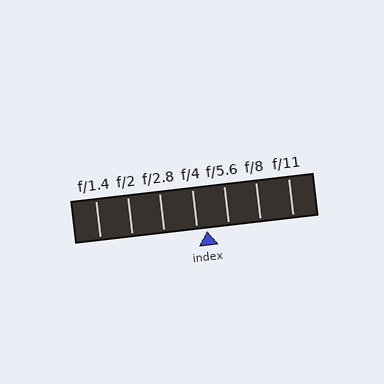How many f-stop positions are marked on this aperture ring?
There are 7 f-stop positions marked.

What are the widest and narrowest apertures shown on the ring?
The widest aperture shown is f/1.4 and the narrowest is f/11.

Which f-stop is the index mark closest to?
The index mark is closest to f/4.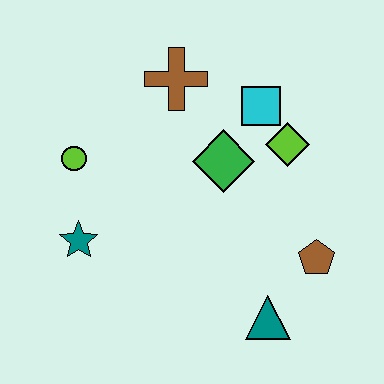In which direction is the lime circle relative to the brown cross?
The lime circle is to the left of the brown cross.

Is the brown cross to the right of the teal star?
Yes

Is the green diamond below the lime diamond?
Yes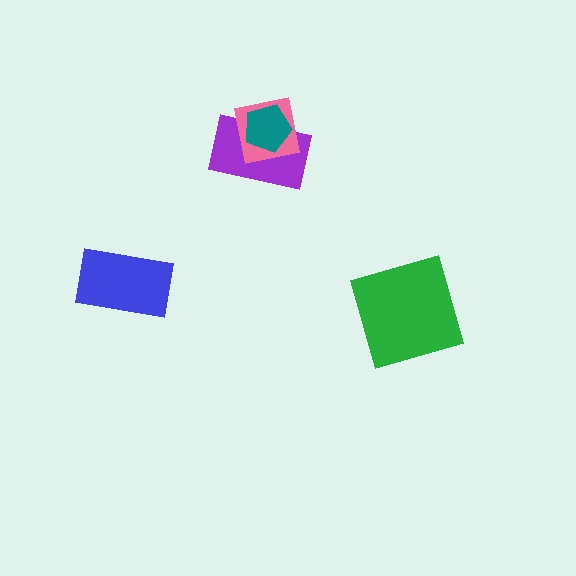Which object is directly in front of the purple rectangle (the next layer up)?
The pink square is directly in front of the purple rectangle.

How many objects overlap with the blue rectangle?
0 objects overlap with the blue rectangle.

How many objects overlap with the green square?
0 objects overlap with the green square.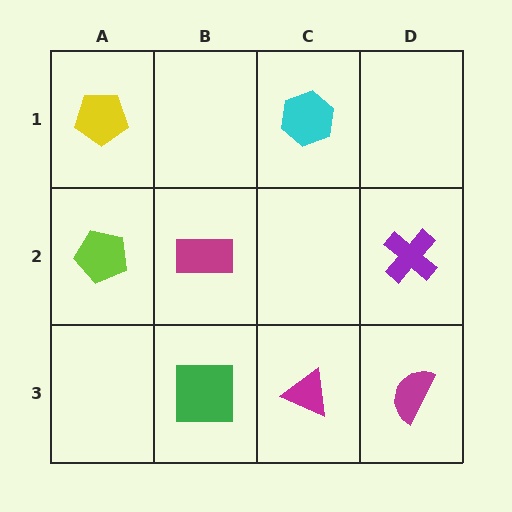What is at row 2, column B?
A magenta rectangle.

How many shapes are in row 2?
3 shapes.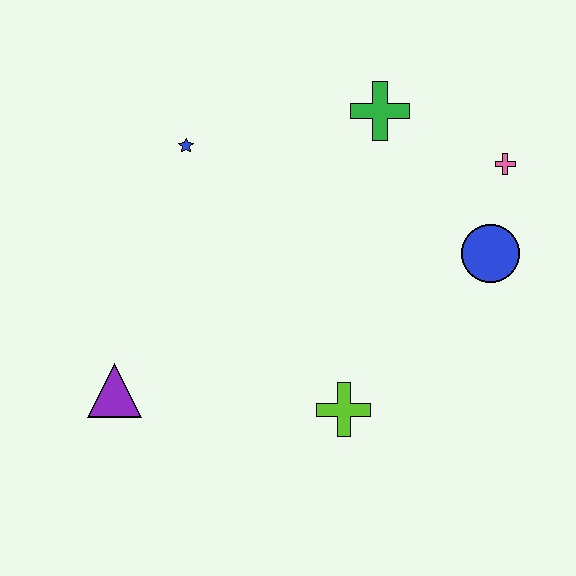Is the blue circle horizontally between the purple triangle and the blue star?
No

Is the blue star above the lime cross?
Yes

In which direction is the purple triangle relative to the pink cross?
The purple triangle is to the left of the pink cross.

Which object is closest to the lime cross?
The blue circle is closest to the lime cross.